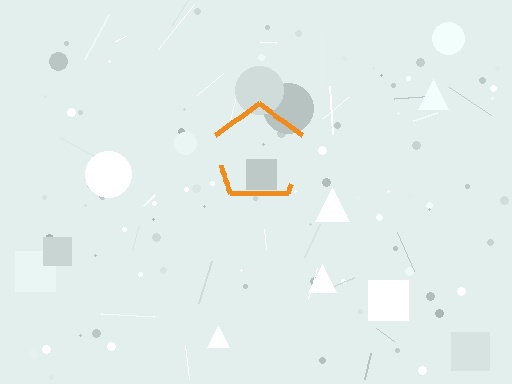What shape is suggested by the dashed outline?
The dashed outline suggests a pentagon.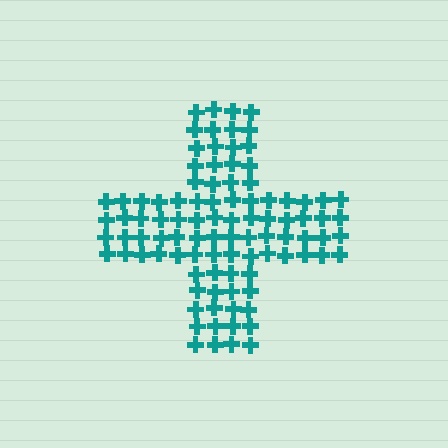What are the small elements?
The small elements are crosses.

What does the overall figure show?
The overall figure shows a cross.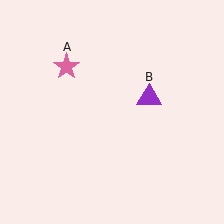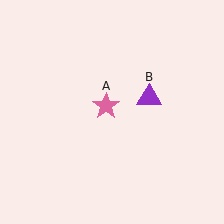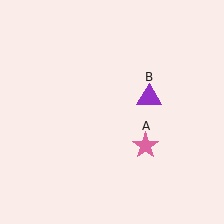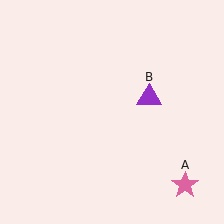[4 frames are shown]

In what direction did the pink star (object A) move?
The pink star (object A) moved down and to the right.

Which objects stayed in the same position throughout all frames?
Purple triangle (object B) remained stationary.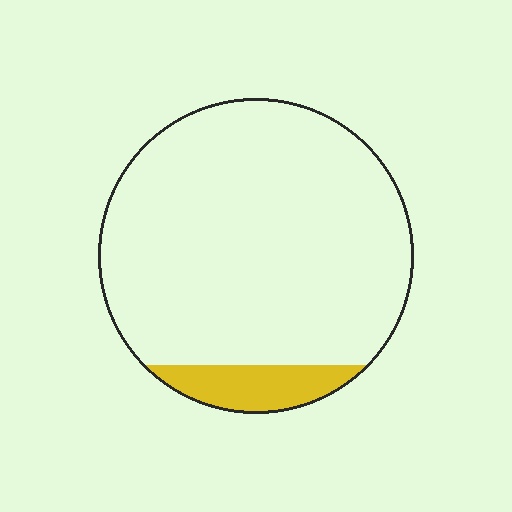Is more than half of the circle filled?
No.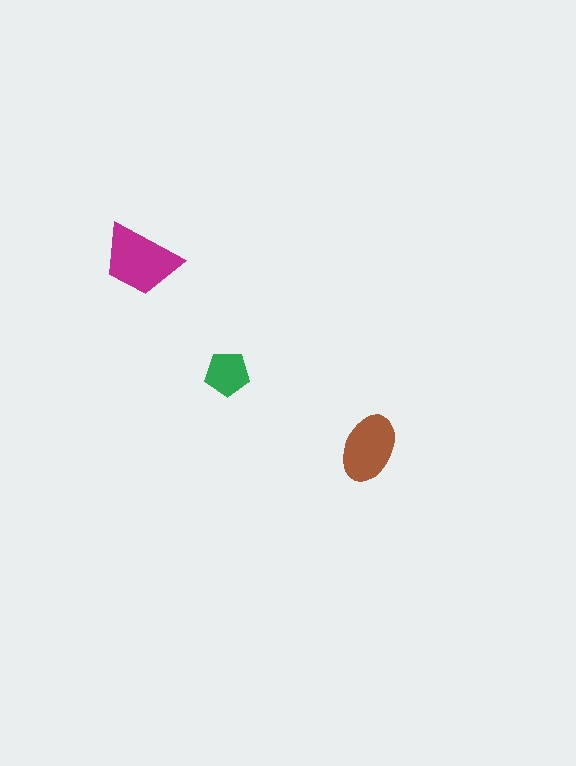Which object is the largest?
The magenta trapezoid.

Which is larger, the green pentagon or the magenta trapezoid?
The magenta trapezoid.